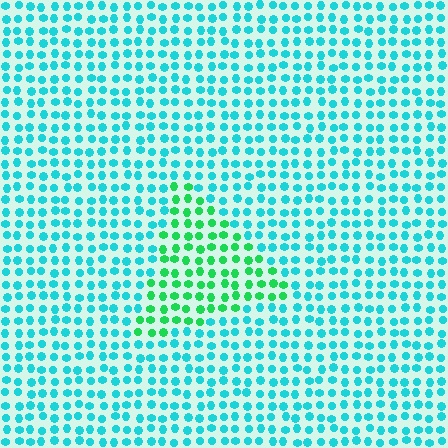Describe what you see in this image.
The image is filled with small cyan elements in a uniform arrangement. A triangle-shaped region is visible where the elements are tinted to a slightly different hue, forming a subtle color boundary.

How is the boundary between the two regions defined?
The boundary is defined purely by a slight shift in hue (about 44 degrees). Spacing, size, and orientation are identical on both sides.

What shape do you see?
I see a triangle.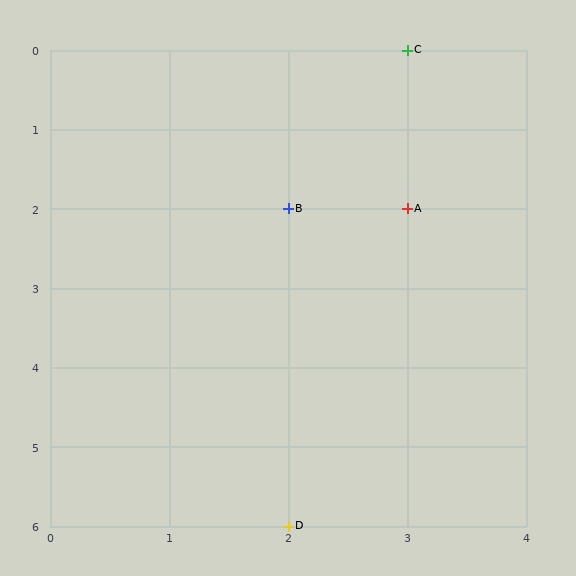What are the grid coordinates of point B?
Point B is at grid coordinates (2, 2).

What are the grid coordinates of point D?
Point D is at grid coordinates (2, 6).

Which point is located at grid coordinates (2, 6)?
Point D is at (2, 6).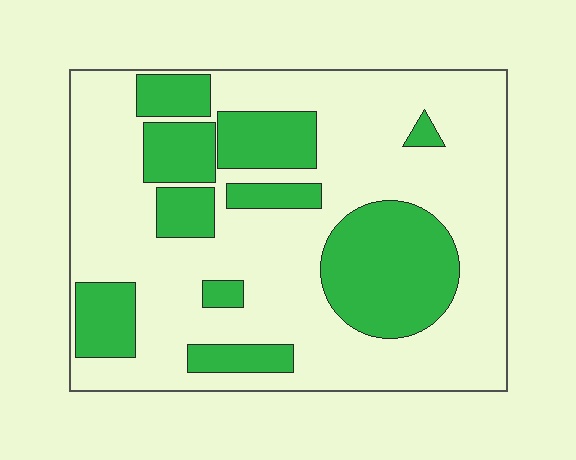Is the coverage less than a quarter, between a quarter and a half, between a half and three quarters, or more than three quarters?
Between a quarter and a half.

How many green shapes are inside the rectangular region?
10.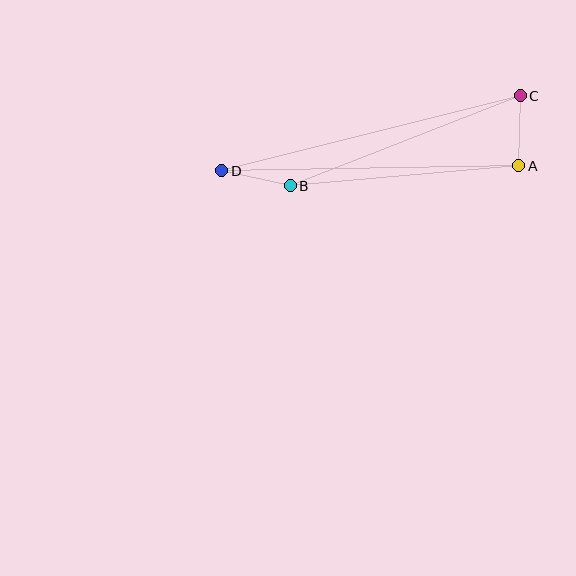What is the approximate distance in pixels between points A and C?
The distance between A and C is approximately 70 pixels.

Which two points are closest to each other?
Points B and D are closest to each other.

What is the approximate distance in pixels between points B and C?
The distance between B and C is approximately 247 pixels.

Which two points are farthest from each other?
Points C and D are farthest from each other.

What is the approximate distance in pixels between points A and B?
The distance between A and B is approximately 229 pixels.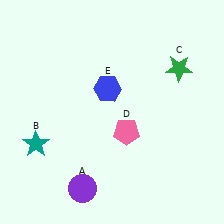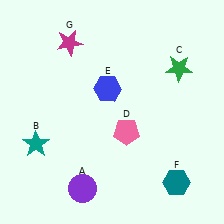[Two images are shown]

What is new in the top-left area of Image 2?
A magenta star (G) was added in the top-left area of Image 2.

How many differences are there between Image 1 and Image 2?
There are 2 differences between the two images.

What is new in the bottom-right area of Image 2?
A teal hexagon (F) was added in the bottom-right area of Image 2.